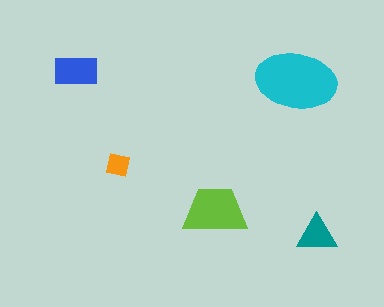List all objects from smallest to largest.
The orange square, the teal triangle, the blue rectangle, the lime trapezoid, the cyan ellipse.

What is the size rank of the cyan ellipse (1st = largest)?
1st.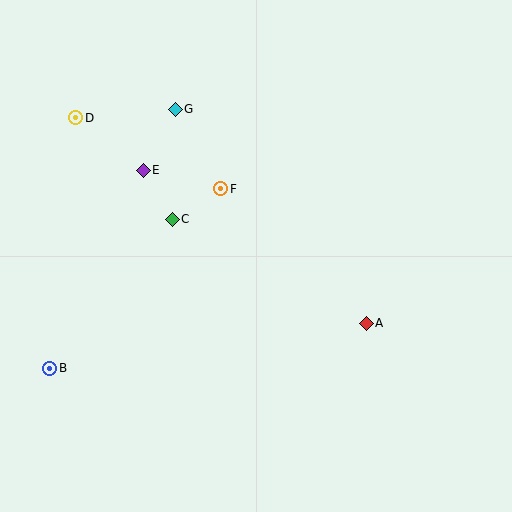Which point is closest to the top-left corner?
Point D is closest to the top-left corner.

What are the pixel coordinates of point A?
Point A is at (366, 323).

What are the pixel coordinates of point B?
Point B is at (50, 368).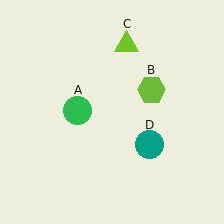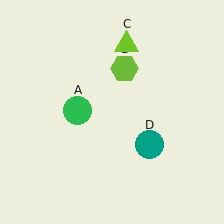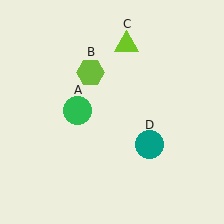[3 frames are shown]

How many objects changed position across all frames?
1 object changed position: lime hexagon (object B).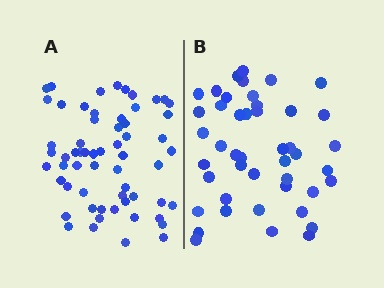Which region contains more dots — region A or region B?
Region A (the left region) has more dots.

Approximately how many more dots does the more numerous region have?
Region A has approximately 15 more dots than region B.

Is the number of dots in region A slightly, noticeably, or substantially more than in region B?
Region A has noticeably more, but not dramatically so. The ratio is roughly 1.3 to 1.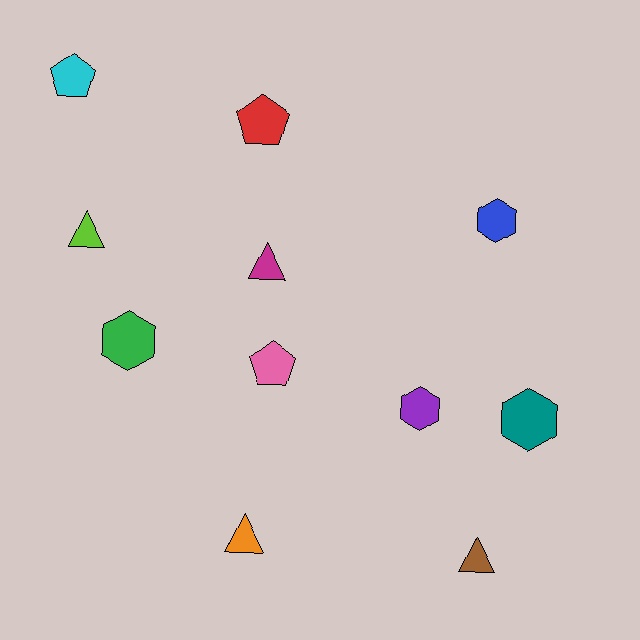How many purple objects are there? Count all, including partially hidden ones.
There is 1 purple object.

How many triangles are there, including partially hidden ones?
There are 4 triangles.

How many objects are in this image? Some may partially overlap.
There are 11 objects.